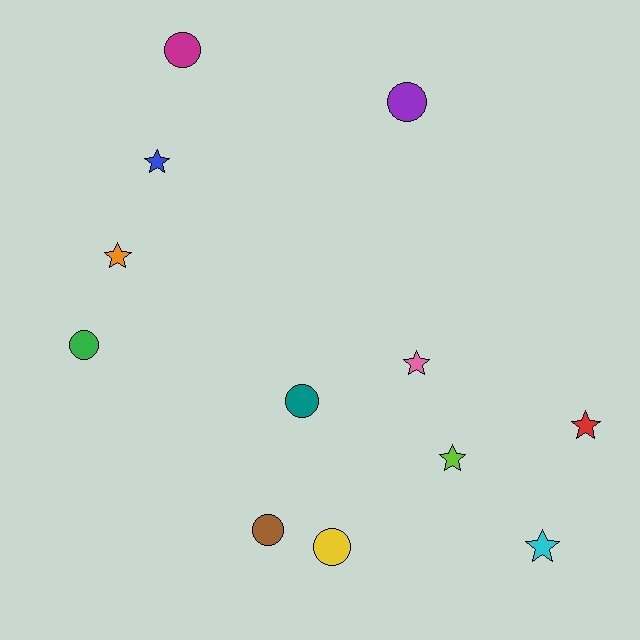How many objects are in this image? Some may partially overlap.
There are 12 objects.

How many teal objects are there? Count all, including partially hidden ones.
There is 1 teal object.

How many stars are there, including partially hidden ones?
There are 6 stars.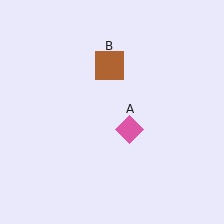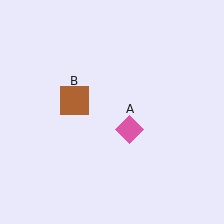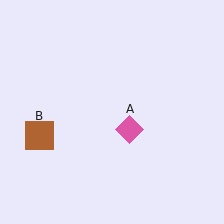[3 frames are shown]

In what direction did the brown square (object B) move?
The brown square (object B) moved down and to the left.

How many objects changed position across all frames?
1 object changed position: brown square (object B).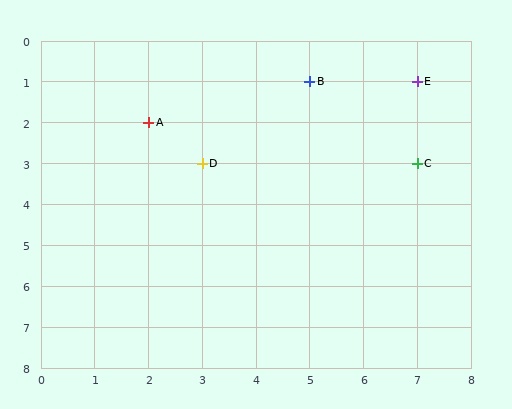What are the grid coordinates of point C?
Point C is at grid coordinates (7, 3).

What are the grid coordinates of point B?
Point B is at grid coordinates (5, 1).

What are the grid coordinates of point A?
Point A is at grid coordinates (2, 2).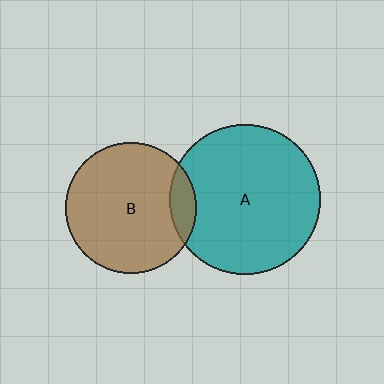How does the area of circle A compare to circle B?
Approximately 1.3 times.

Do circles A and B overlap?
Yes.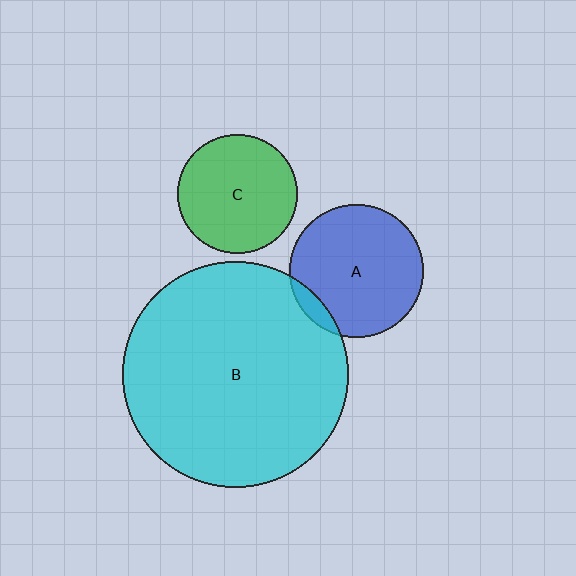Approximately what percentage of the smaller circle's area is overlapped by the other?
Approximately 10%.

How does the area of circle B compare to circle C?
Approximately 3.6 times.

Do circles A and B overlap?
Yes.